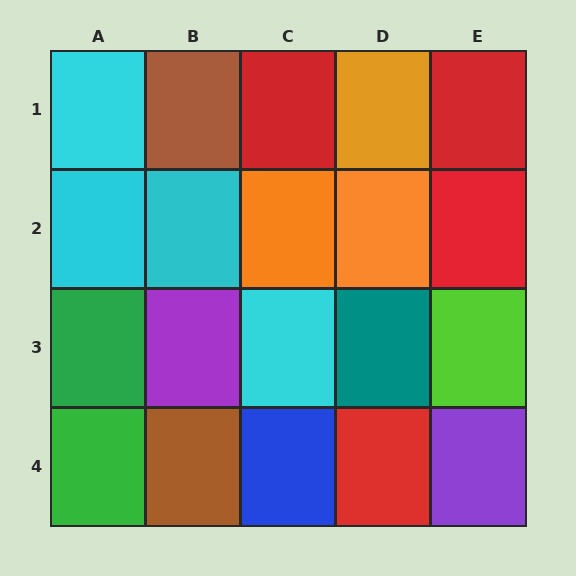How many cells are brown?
2 cells are brown.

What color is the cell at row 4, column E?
Purple.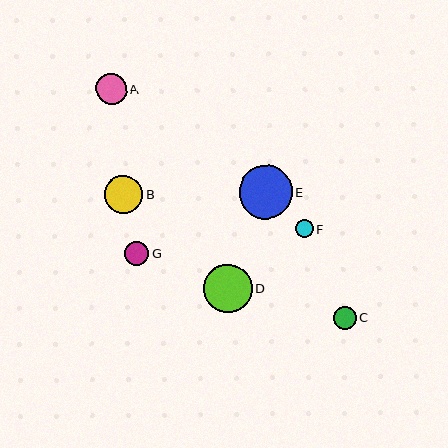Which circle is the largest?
Circle E is the largest with a size of approximately 53 pixels.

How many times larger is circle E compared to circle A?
Circle E is approximately 1.7 times the size of circle A.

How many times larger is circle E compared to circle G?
Circle E is approximately 2.2 times the size of circle G.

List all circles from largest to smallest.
From largest to smallest: E, D, B, A, G, C, F.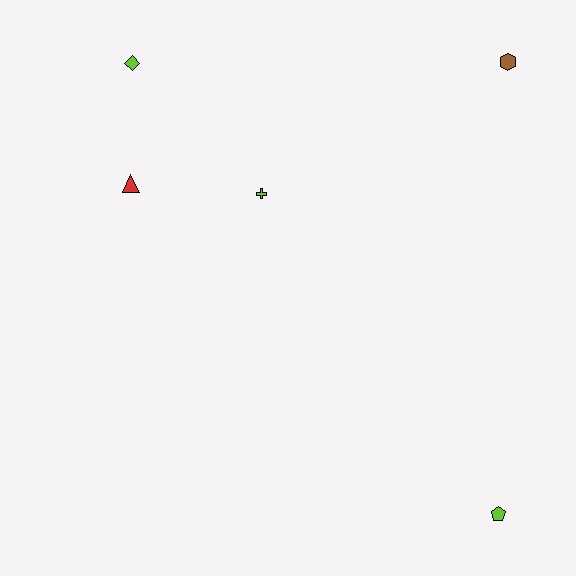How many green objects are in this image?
There are no green objects.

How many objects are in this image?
There are 5 objects.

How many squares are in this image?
There are no squares.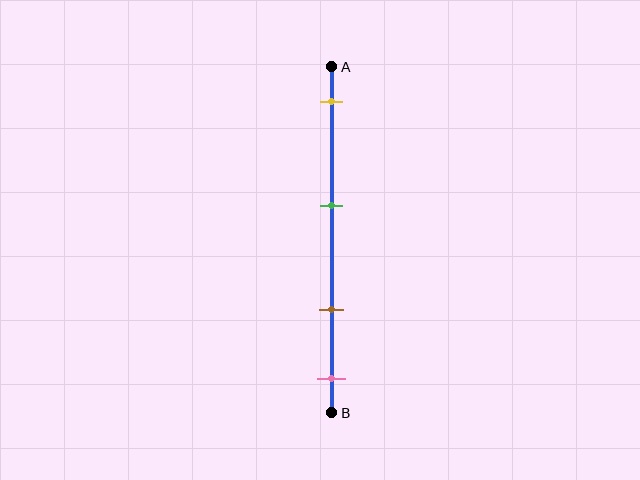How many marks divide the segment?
There are 4 marks dividing the segment.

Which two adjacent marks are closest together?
The brown and pink marks are the closest adjacent pair.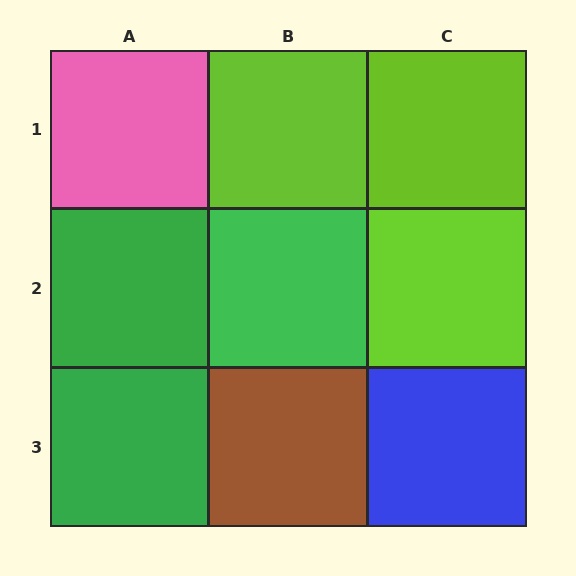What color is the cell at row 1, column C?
Lime.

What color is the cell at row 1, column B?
Lime.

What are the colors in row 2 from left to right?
Green, green, lime.